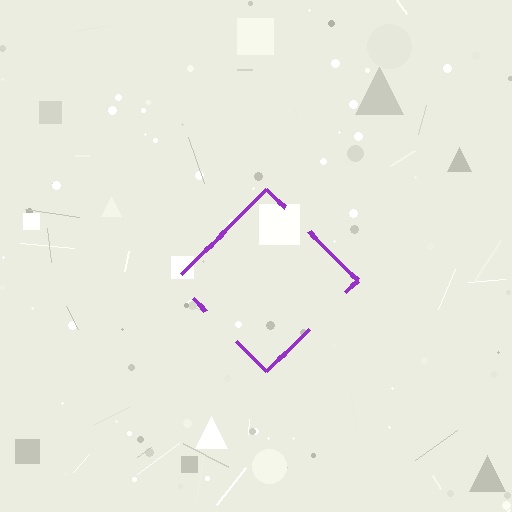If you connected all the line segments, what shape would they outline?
They would outline a diamond.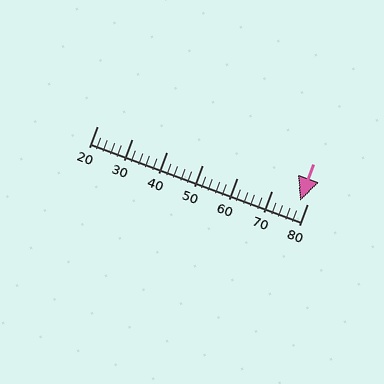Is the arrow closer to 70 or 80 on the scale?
The arrow is closer to 80.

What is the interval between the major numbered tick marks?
The major tick marks are spaced 10 units apart.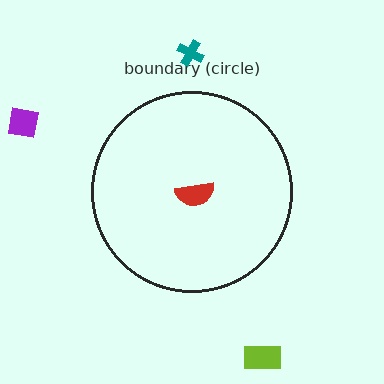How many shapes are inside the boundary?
1 inside, 3 outside.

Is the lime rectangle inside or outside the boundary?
Outside.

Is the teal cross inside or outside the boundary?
Outside.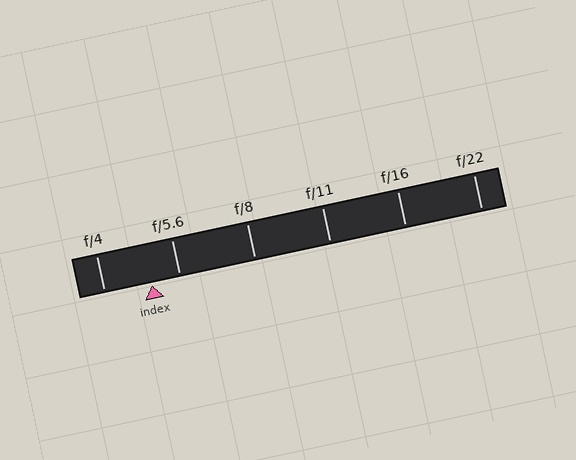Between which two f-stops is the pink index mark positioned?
The index mark is between f/4 and f/5.6.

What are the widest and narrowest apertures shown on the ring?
The widest aperture shown is f/4 and the narrowest is f/22.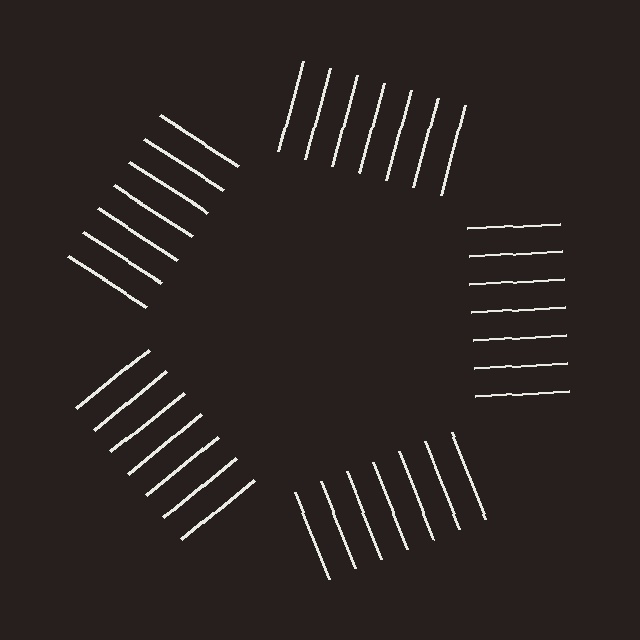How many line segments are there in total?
35 — 7 along each of the 5 edges.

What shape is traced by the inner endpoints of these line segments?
An illusory pentagon — the line segments terminate on its edges but no continuous stroke is drawn.